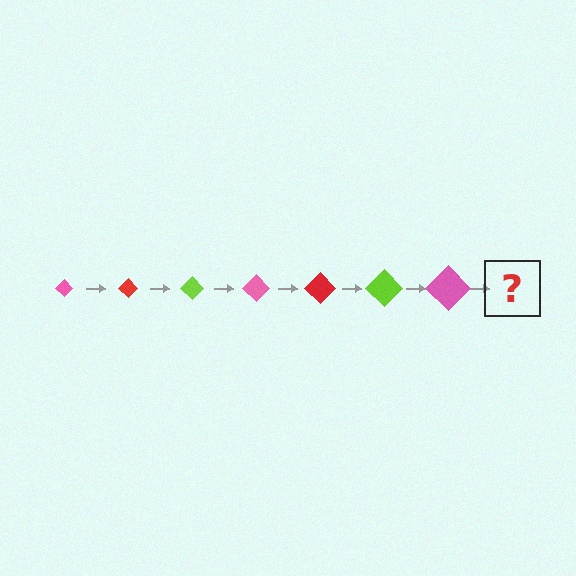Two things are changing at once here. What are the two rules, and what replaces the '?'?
The two rules are that the diamond grows larger each step and the color cycles through pink, red, and lime. The '?' should be a red diamond, larger than the previous one.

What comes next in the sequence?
The next element should be a red diamond, larger than the previous one.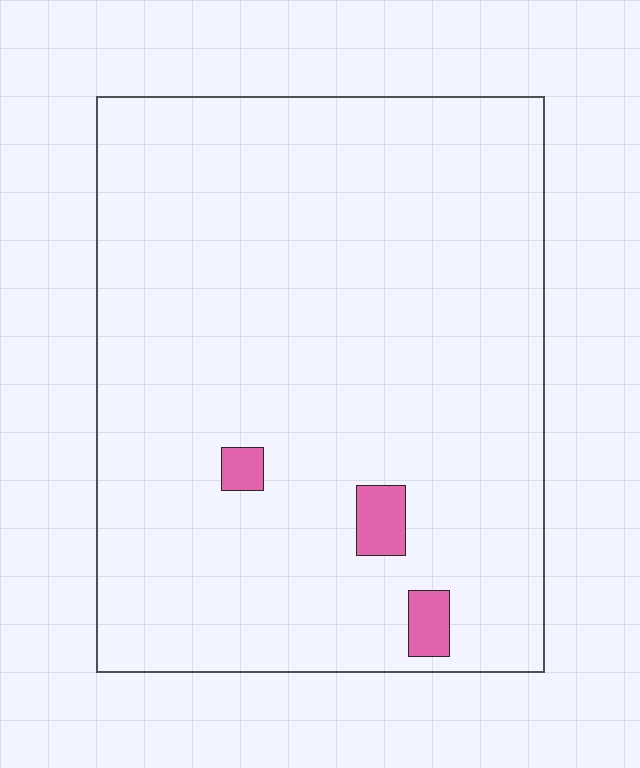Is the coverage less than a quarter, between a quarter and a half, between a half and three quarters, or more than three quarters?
Less than a quarter.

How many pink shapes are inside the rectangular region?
3.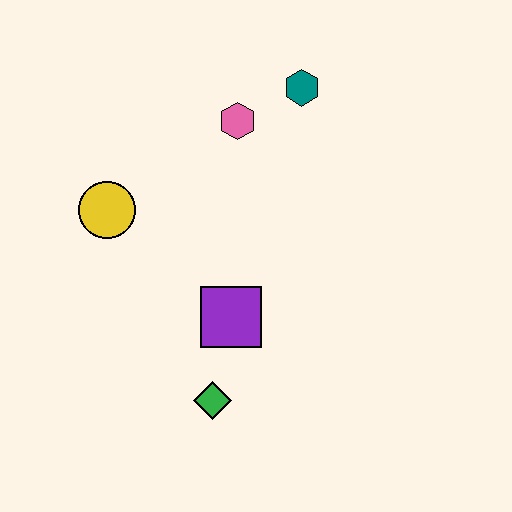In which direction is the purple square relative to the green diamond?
The purple square is above the green diamond.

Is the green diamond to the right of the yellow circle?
Yes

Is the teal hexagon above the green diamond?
Yes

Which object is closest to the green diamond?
The purple square is closest to the green diamond.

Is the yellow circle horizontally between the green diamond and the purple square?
No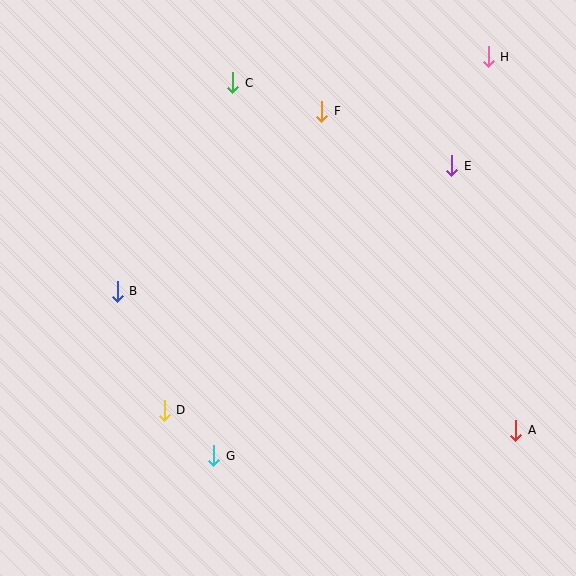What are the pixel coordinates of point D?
Point D is at (164, 410).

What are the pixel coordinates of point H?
Point H is at (488, 57).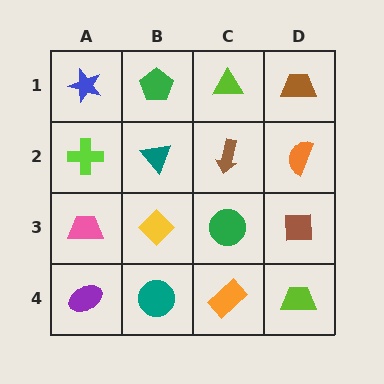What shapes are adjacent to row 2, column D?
A brown trapezoid (row 1, column D), a brown square (row 3, column D), a brown arrow (row 2, column C).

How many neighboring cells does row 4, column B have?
3.